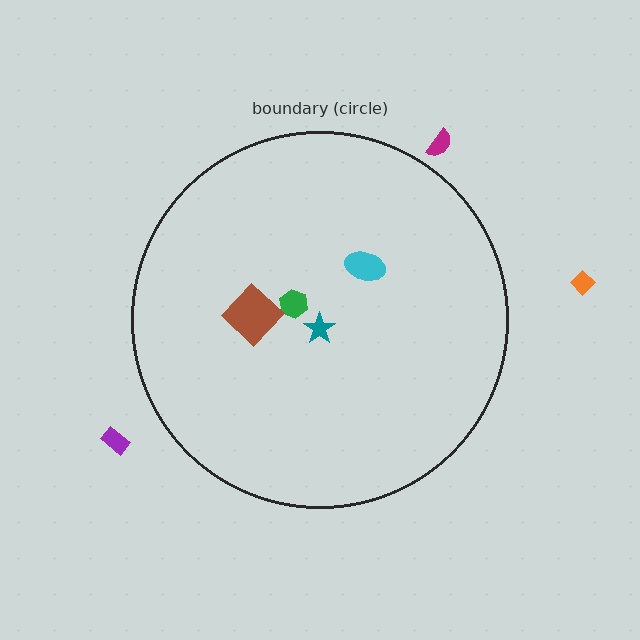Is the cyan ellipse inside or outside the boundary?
Inside.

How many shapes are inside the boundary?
4 inside, 3 outside.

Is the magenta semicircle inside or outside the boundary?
Outside.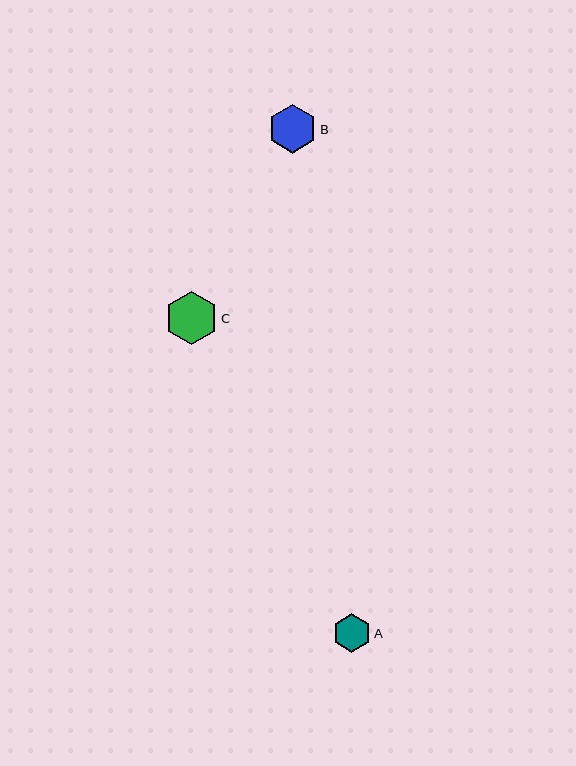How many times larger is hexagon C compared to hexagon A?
Hexagon C is approximately 1.4 times the size of hexagon A.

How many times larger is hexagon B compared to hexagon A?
Hexagon B is approximately 1.3 times the size of hexagon A.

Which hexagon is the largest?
Hexagon C is the largest with a size of approximately 53 pixels.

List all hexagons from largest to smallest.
From largest to smallest: C, B, A.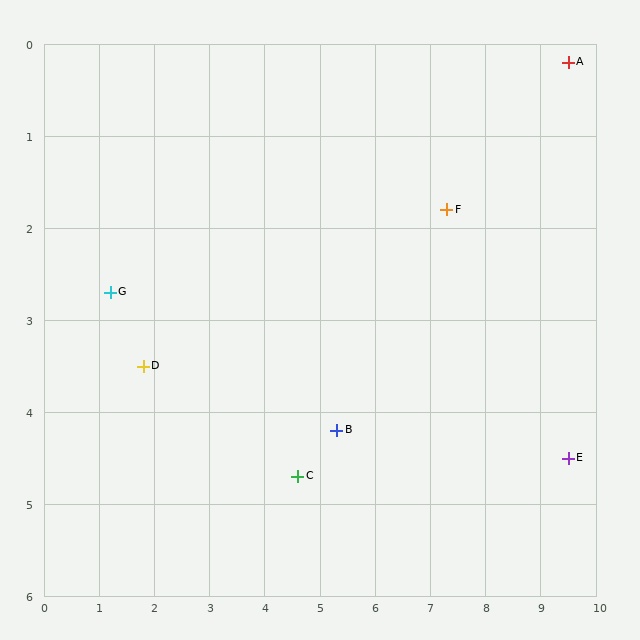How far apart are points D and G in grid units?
Points D and G are about 1.0 grid units apart.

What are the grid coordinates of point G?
Point G is at approximately (1.2, 2.7).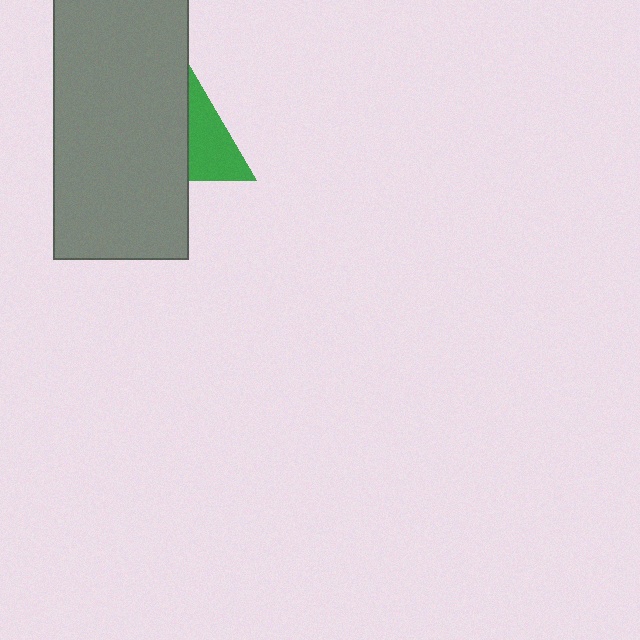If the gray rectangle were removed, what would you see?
You would see the complete green triangle.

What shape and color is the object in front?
The object in front is a gray rectangle.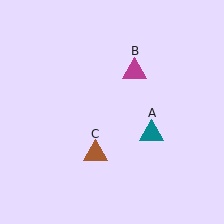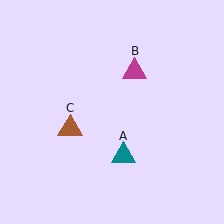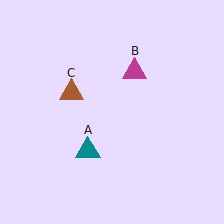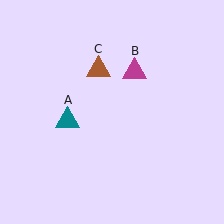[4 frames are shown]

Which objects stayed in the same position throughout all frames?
Magenta triangle (object B) remained stationary.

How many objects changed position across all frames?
2 objects changed position: teal triangle (object A), brown triangle (object C).